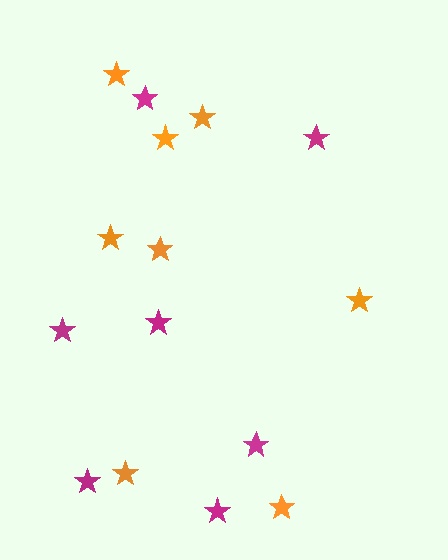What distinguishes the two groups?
There are 2 groups: one group of magenta stars (7) and one group of orange stars (8).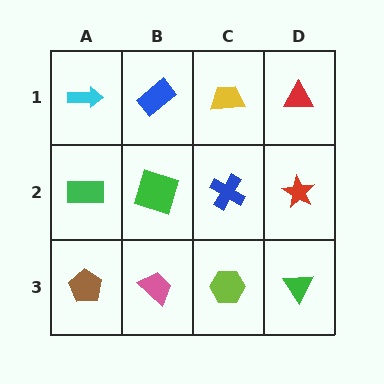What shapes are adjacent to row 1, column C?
A blue cross (row 2, column C), a blue rectangle (row 1, column B), a red triangle (row 1, column D).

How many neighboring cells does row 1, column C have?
3.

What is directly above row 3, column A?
A green rectangle.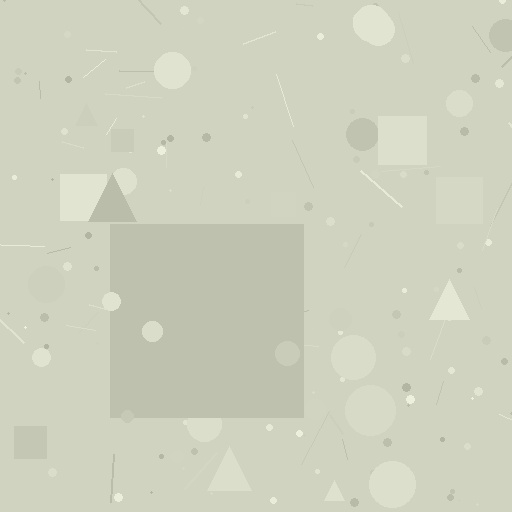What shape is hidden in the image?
A square is hidden in the image.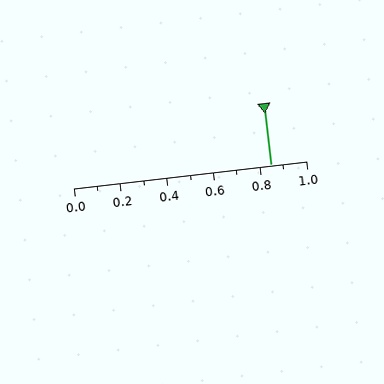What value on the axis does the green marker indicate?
The marker indicates approximately 0.85.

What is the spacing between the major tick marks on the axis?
The major ticks are spaced 0.2 apart.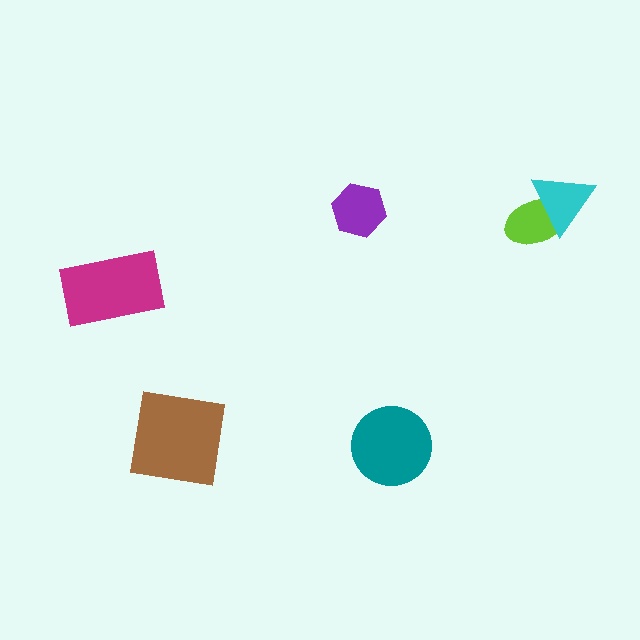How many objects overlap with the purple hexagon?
0 objects overlap with the purple hexagon.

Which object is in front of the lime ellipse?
The cyan triangle is in front of the lime ellipse.